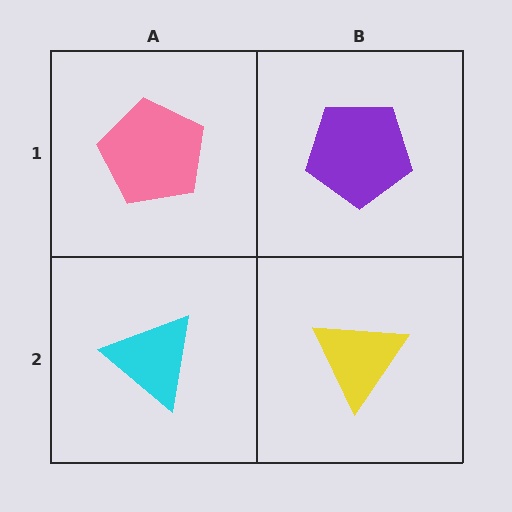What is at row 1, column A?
A pink pentagon.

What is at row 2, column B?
A yellow triangle.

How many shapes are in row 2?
2 shapes.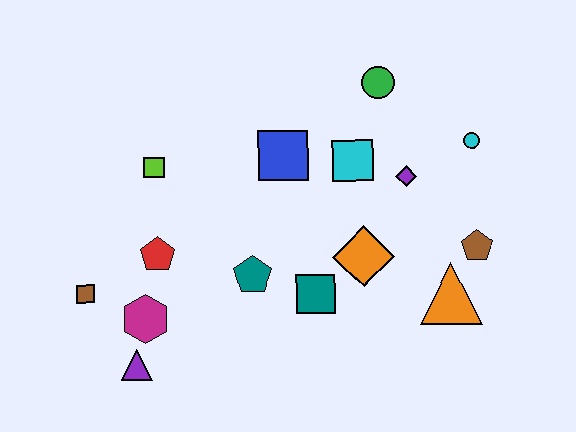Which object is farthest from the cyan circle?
The brown square is farthest from the cyan circle.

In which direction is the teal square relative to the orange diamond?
The teal square is to the left of the orange diamond.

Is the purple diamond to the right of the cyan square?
Yes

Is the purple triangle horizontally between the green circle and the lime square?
No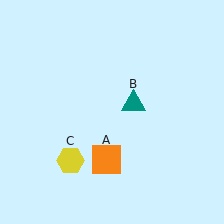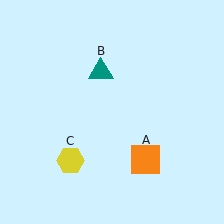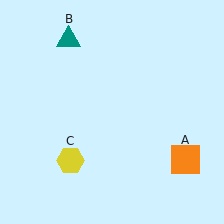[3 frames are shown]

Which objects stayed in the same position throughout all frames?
Yellow hexagon (object C) remained stationary.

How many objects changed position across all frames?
2 objects changed position: orange square (object A), teal triangle (object B).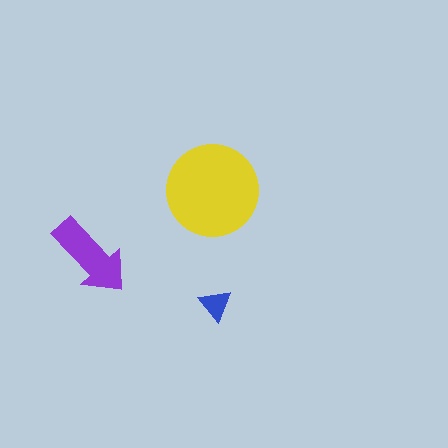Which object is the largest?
The yellow circle.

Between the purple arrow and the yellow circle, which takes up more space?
The yellow circle.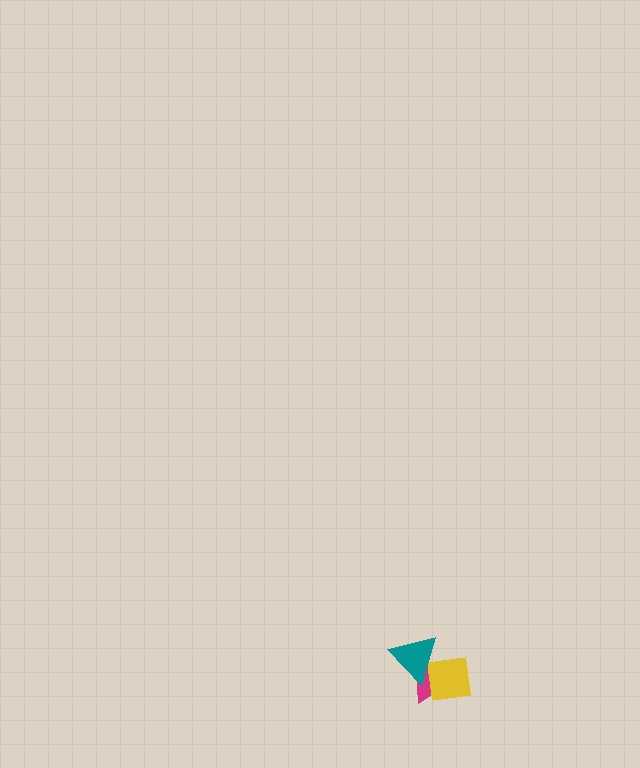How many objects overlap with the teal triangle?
2 objects overlap with the teal triangle.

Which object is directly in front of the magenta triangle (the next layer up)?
The yellow square is directly in front of the magenta triangle.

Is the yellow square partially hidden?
Yes, it is partially covered by another shape.